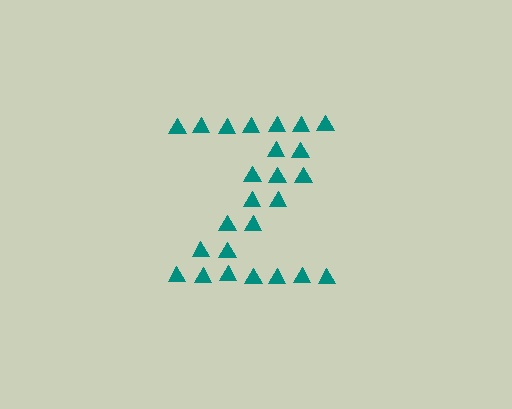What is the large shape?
The large shape is the letter Z.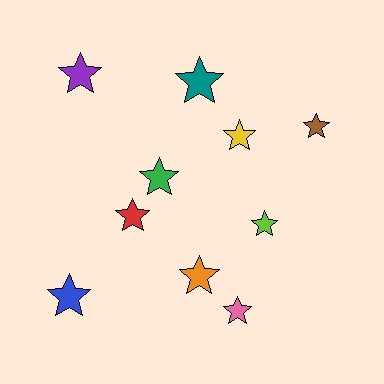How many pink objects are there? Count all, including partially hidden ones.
There is 1 pink object.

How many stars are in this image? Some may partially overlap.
There are 10 stars.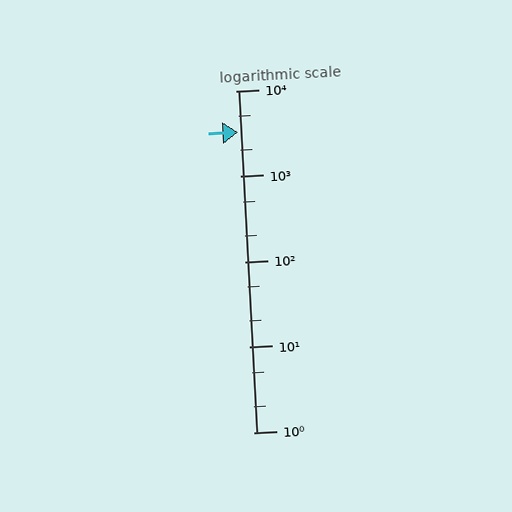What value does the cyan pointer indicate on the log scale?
The pointer indicates approximately 3300.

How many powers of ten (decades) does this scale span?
The scale spans 4 decades, from 1 to 10000.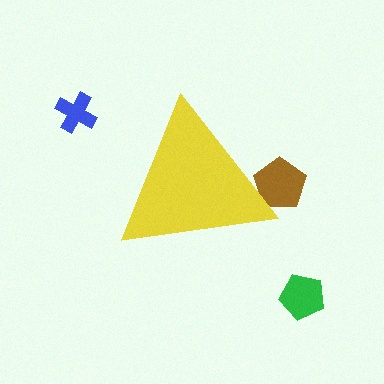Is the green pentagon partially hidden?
No, the green pentagon is fully visible.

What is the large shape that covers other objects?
A yellow triangle.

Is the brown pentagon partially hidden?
Yes, the brown pentagon is partially hidden behind the yellow triangle.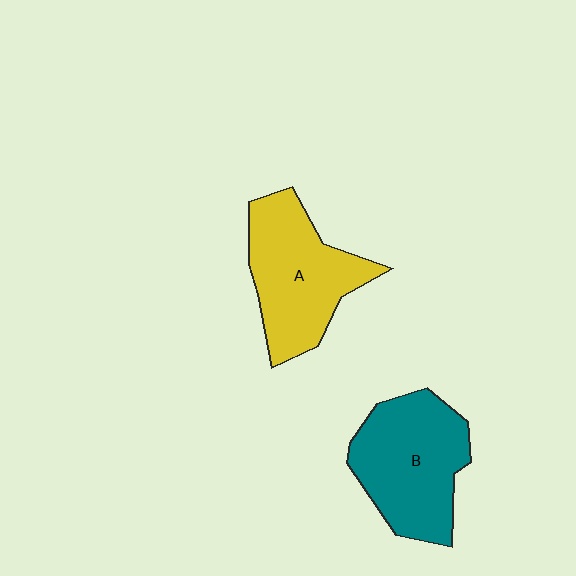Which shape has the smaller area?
Shape A (yellow).